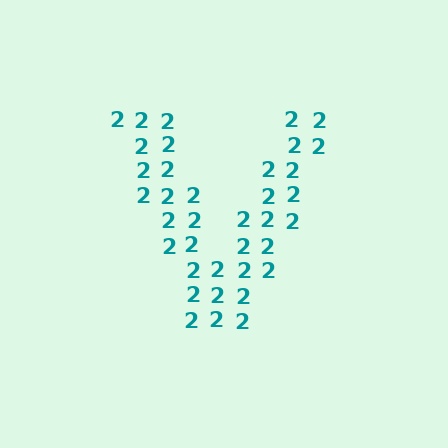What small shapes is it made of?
It is made of small digit 2's.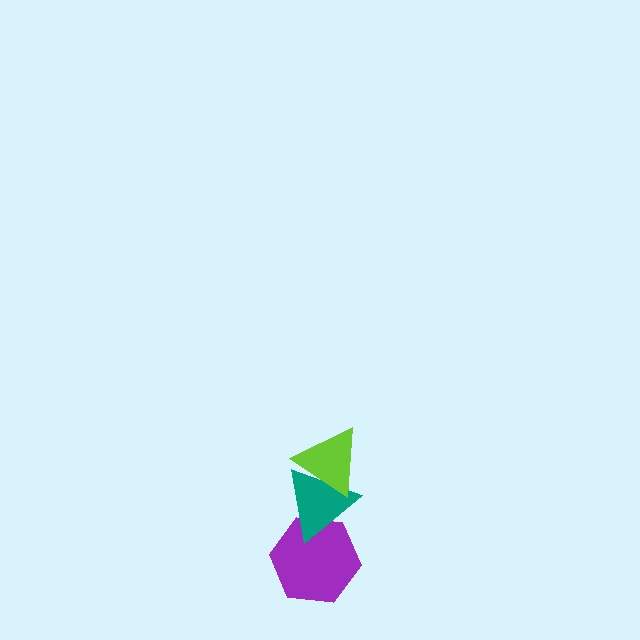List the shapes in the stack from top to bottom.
From top to bottom: the lime triangle, the teal triangle, the purple hexagon.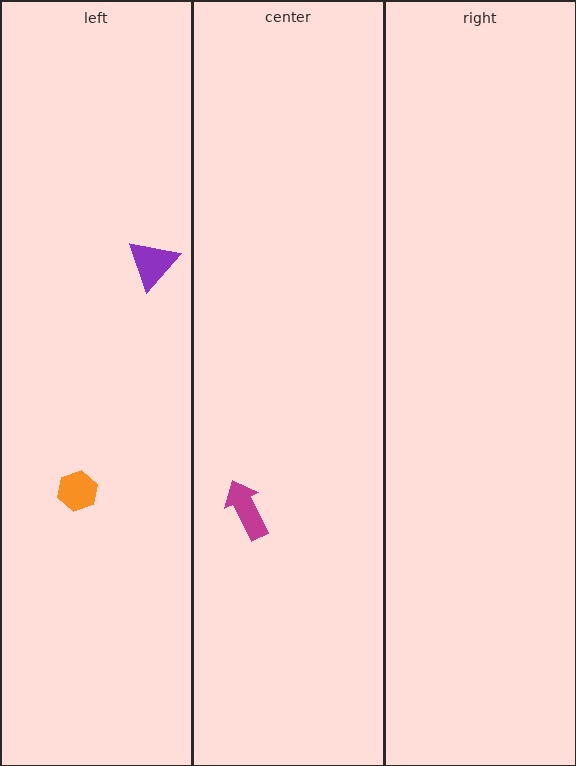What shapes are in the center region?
The magenta arrow.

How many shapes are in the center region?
1.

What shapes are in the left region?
The purple triangle, the orange hexagon.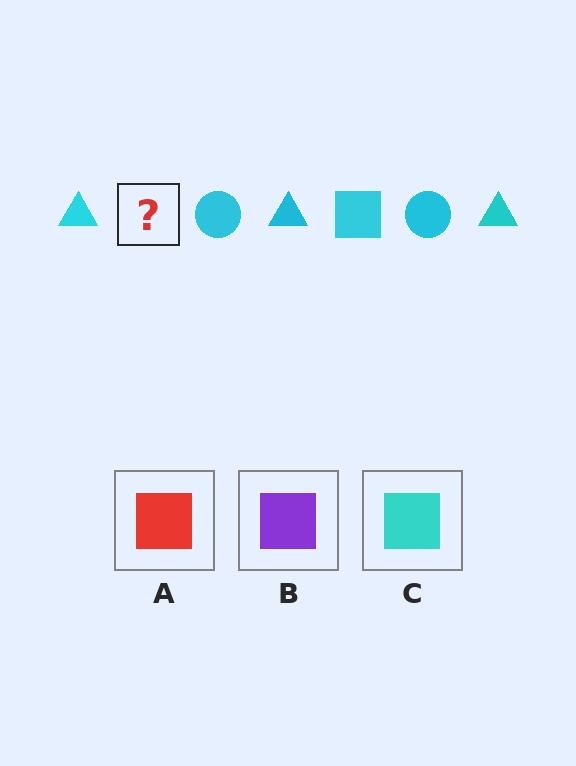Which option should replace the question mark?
Option C.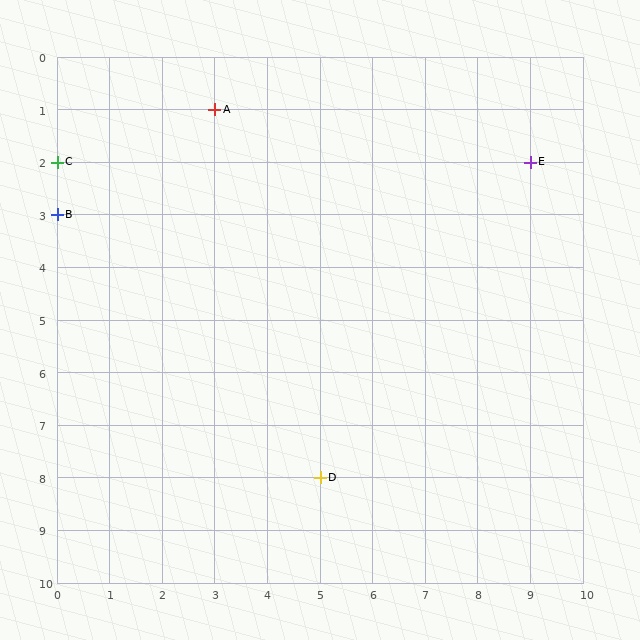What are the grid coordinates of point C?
Point C is at grid coordinates (0, 2).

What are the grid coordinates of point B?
Point B is at grid coordinates (0, 3).